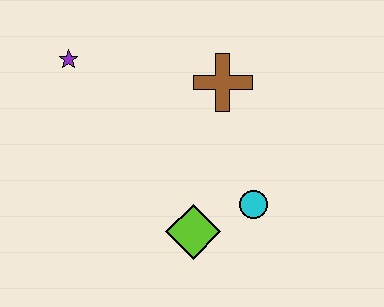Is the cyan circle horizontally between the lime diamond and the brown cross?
No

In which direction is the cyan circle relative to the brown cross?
The cyan circle is below the brown cross.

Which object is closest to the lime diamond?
The cyan circle is closest to the lime diamond.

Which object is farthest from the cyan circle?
The purple star is farthest from the cyan circle.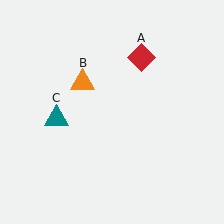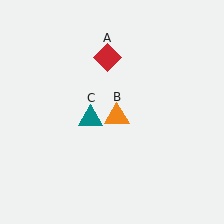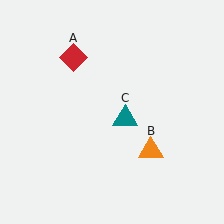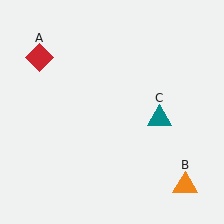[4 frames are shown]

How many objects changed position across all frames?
3 objects changed position: red diamond (object A), orange triangle (object B), teal triangle (object C).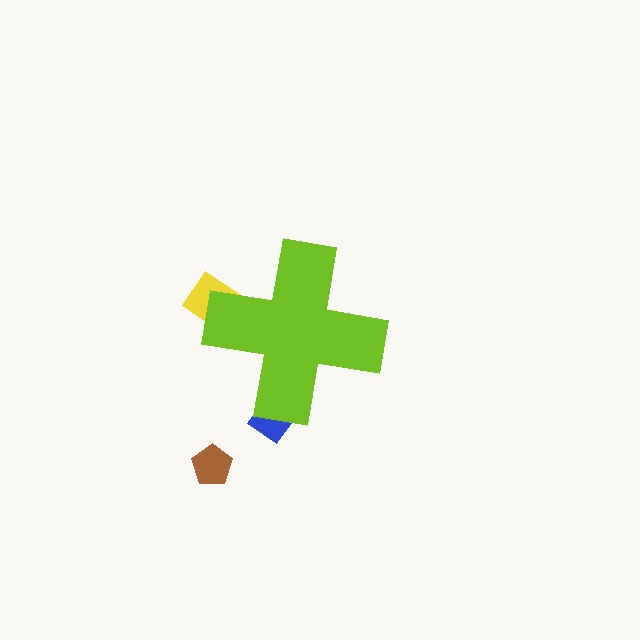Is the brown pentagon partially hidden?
No, the brown pentagon is fully visible.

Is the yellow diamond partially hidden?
Yes, the yellow diamond is partially hidden behind the lime cross.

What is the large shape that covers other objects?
A lime cross.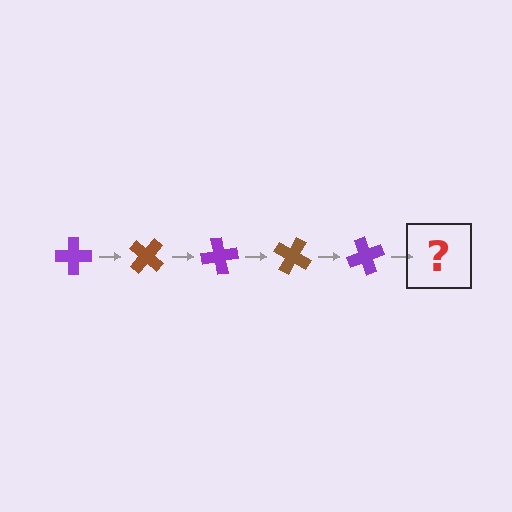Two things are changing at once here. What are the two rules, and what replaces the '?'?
The two rules are that it rotates 40 degrees each step and the color cycles through purple and brown. The '?' should be a brown cross, rotated 200 degrees from the start.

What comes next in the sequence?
The next element should be a brown cross, rotated 200 degrees from the start.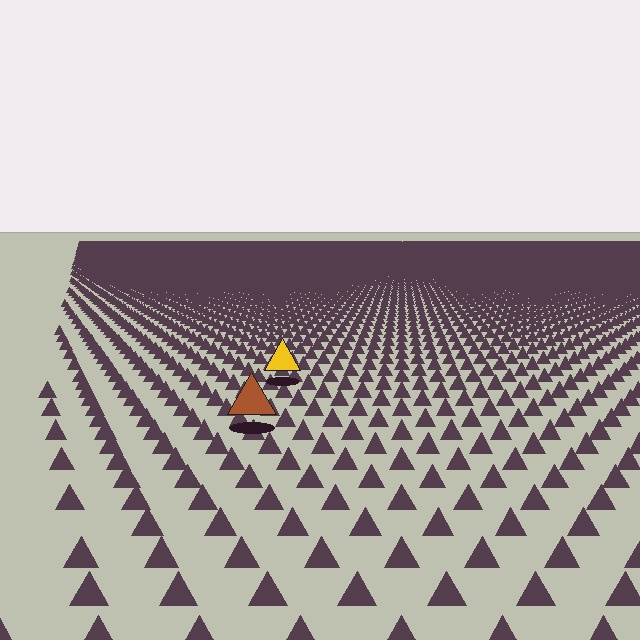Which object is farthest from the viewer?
The yellow triangle is farthest from the viewer. It appears smaller and the ground texture around it is denser.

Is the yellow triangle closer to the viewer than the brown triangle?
No. The brown triangle is closer — you can tell from the texture gradient: the ground texture is coarser near it.